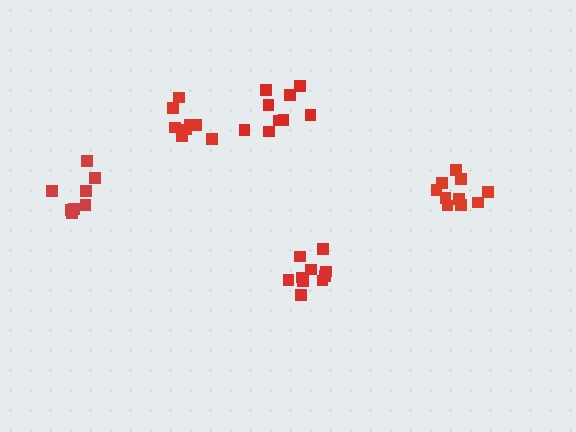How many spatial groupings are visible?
There are 5 spatial groupings.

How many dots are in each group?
Group 1: 10 dots, Group 2: 10 dots, Group 3: 8 dots, Group 4: 9 dots, Group 5: 8 dots (45 total).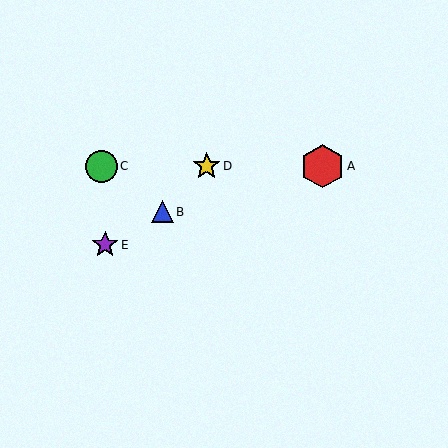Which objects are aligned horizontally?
Objects A, C, D are aligned horizontally.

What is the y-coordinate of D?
Object D is at y≈166.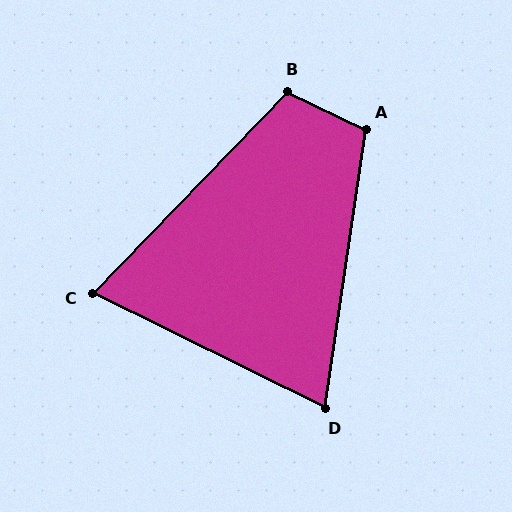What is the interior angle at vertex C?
Approximately 72 degrees (acute).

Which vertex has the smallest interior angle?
D, at approximately 72 degrees.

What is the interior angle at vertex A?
Approximately 108 degrees (obtuse).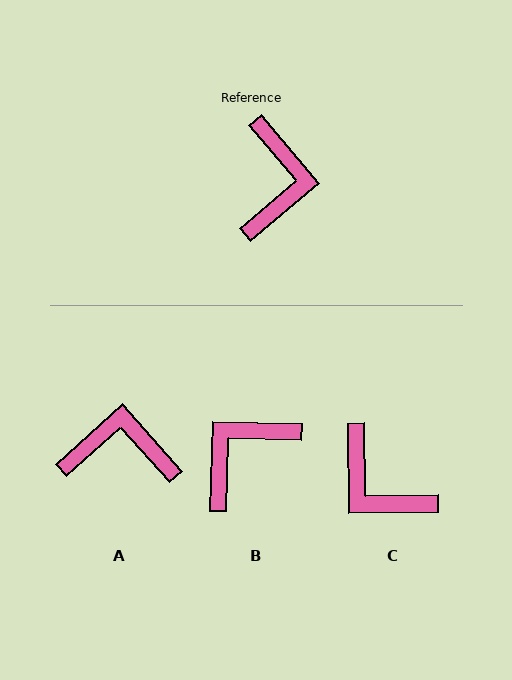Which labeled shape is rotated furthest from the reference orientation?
B, about 138 degrees away.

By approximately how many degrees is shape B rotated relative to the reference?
Approximately 138 degrees counter-clockwise.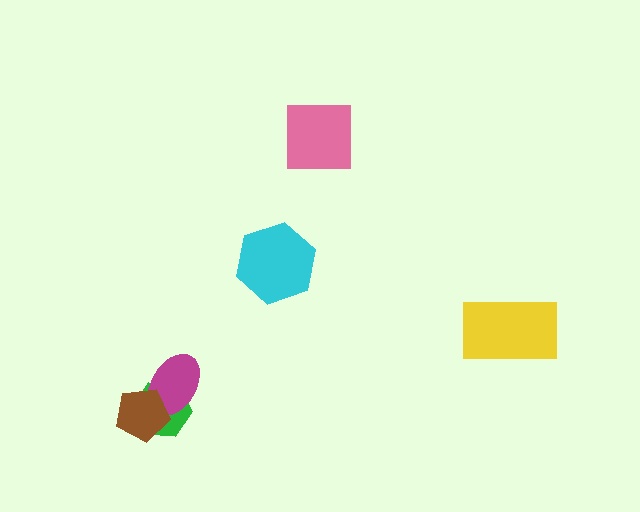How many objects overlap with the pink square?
0 objects overlap with the pink square.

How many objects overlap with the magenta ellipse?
2 objects overlap with the magenta ellipse.